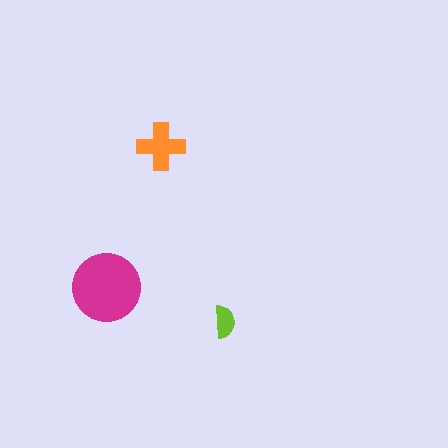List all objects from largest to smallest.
The magenta circle, the orange cross, the lime semicircle.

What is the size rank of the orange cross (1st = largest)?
2nd.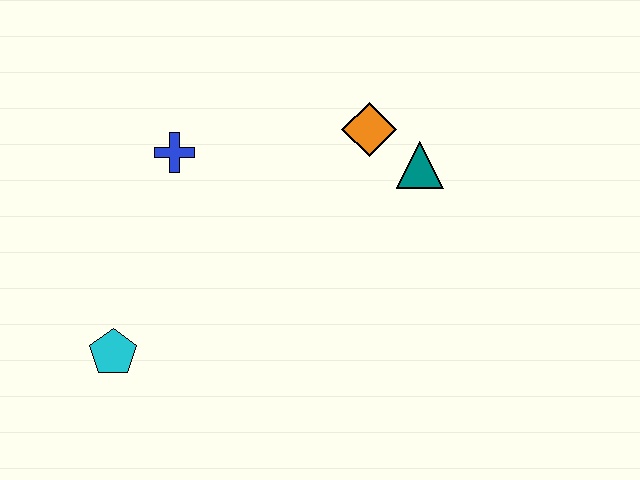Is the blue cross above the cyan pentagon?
Yes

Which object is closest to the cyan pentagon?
The blue cross is closest to the cyan pentagon.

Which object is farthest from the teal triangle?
The cyan pentagon is farthest from the teal triangle.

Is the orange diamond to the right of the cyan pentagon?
Yes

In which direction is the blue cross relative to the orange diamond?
The blue cross is to the left of the orange diamond.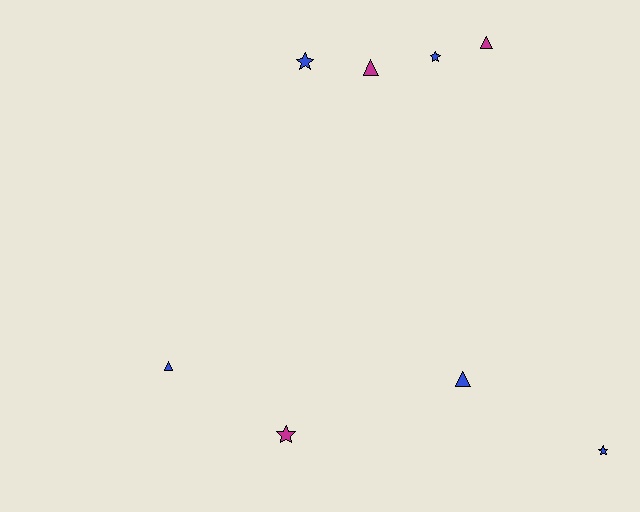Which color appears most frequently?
Blue, with 5 objects.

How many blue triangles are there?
There are 2 blue triangles.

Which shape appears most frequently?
Triangle, with 4 objects.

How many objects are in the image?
There are 8 objects.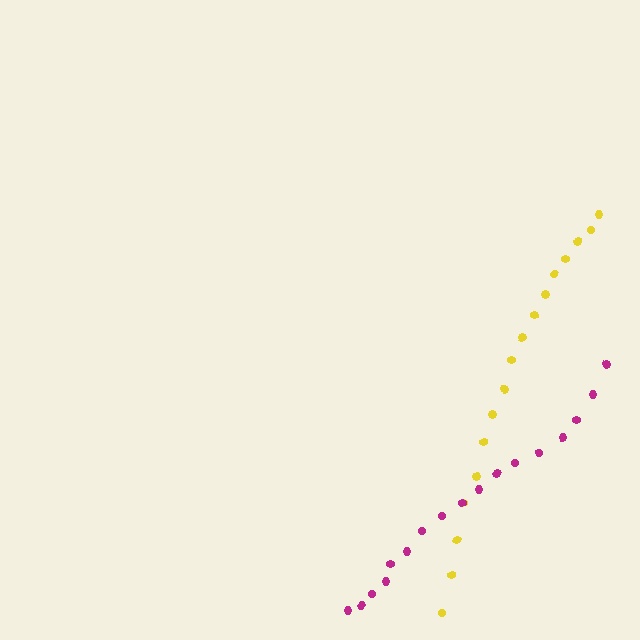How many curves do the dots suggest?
There are 2 distinct paths.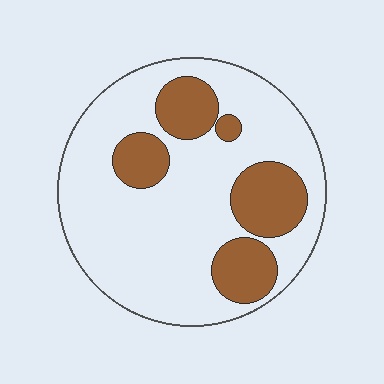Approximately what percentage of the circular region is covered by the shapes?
Approximately 25%.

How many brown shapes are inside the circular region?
5.